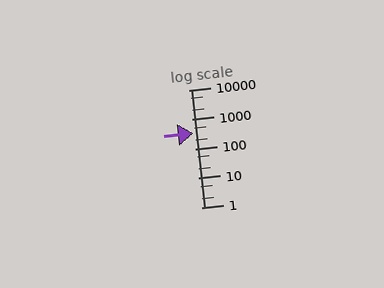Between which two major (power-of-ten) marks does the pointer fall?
The pointer is between 100 and 1000.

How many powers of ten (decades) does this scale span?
The scale spans 4 decades, from 1 to 10000.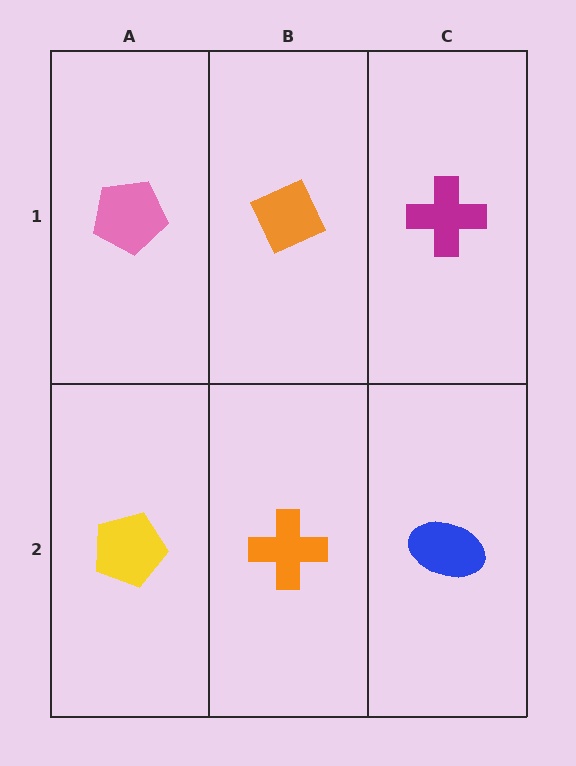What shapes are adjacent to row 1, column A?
A yellow pentagon (row 2, column A), an orange diamond (row 1, column B).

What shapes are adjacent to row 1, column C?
A blue ellipse (row 2, column C), an orange diamond (row 1, column B).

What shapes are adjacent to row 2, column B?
An orange diamond (row 1, column B), a yellow pentagon (row 2, column A), a blue ellipse (row 2, column C).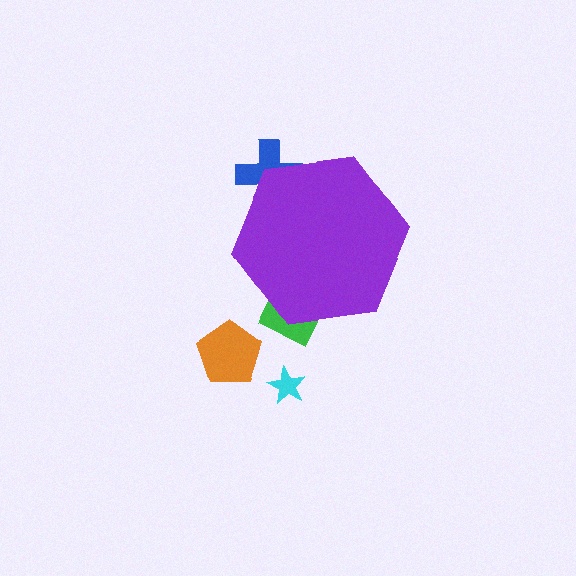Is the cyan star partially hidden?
No, the cyan star is fully visible.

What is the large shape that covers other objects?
A purple hexagon.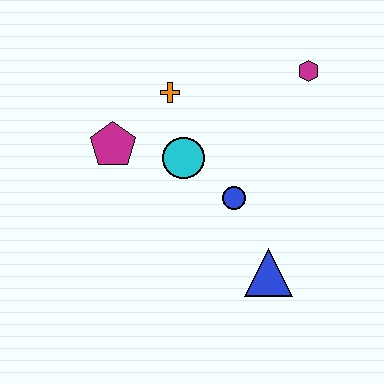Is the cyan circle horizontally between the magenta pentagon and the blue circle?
Yes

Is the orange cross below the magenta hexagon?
Yes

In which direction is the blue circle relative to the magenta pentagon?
The blue circle is to the right of the magenta pentagon.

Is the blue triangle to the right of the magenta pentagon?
Yes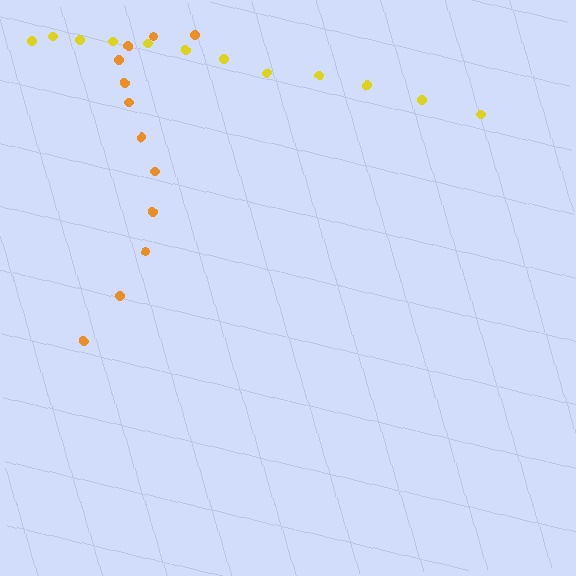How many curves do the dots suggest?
There are 2 distinct paths.